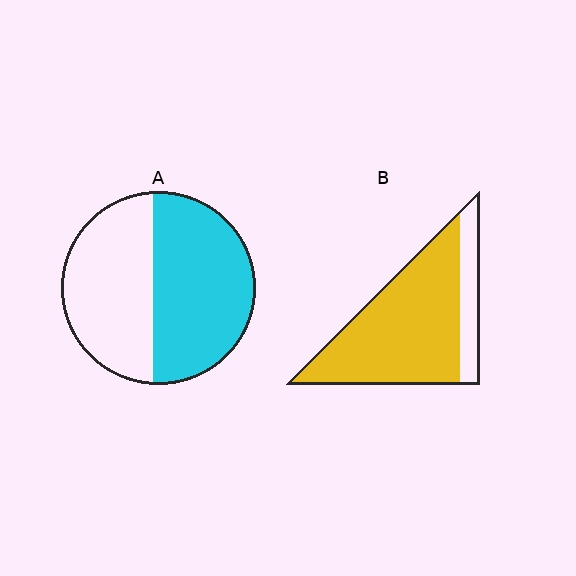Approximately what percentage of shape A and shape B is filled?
A is approximately 55% and B is approximately 80%.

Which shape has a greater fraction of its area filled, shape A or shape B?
Shape B.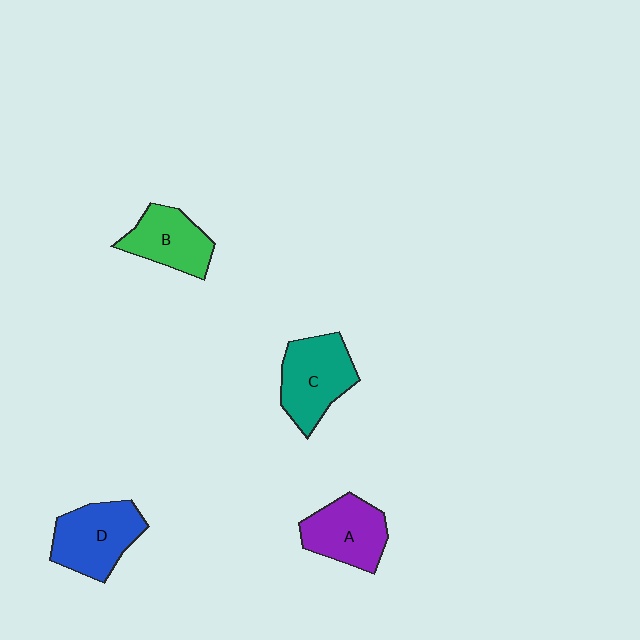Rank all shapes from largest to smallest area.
From largest to smallest: C (teal), D (blue), A (purple), B (green).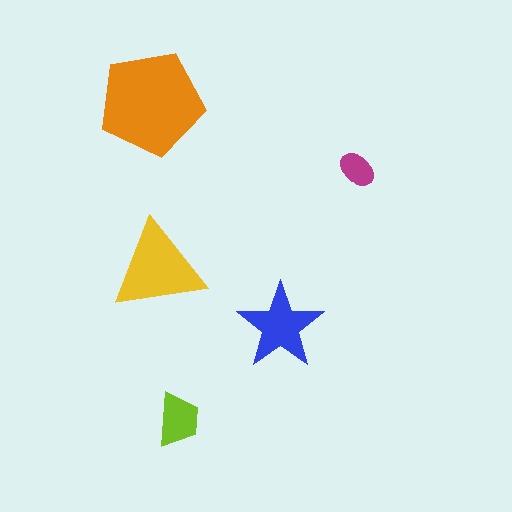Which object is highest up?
The orange pentagon is topmost.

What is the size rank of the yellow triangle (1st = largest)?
2nd.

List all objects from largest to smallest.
The orange pentagon, the yellow triangle, the blue star, the lime trapezoid, the magenta ellipse.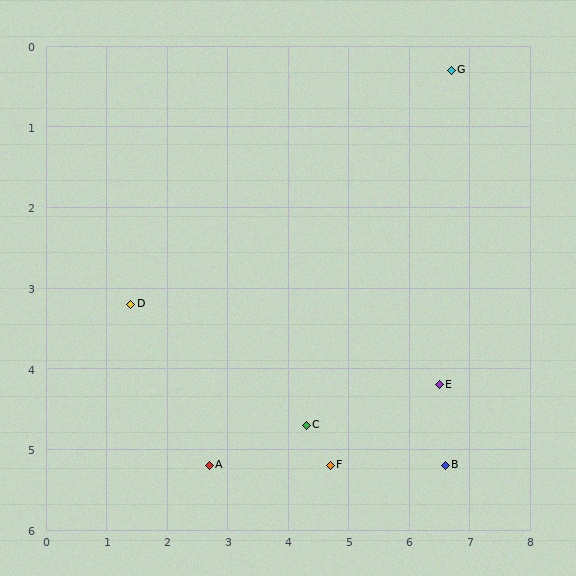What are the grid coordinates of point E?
Point E is at approximately (6.5, 4.2).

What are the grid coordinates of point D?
Point D is at approximately (1.4, 3.2).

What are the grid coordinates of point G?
Point G is at approximately (6.7, 0.3).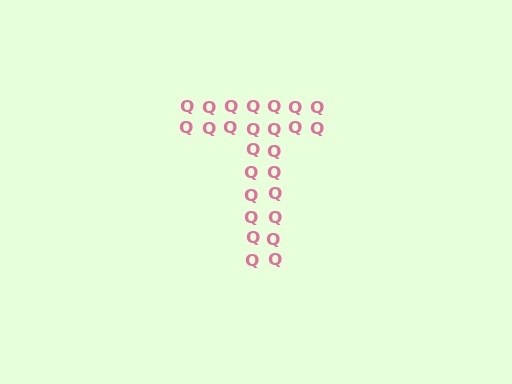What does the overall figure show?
The overall figure shows the letter T.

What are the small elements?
The small elements are letter Q's.